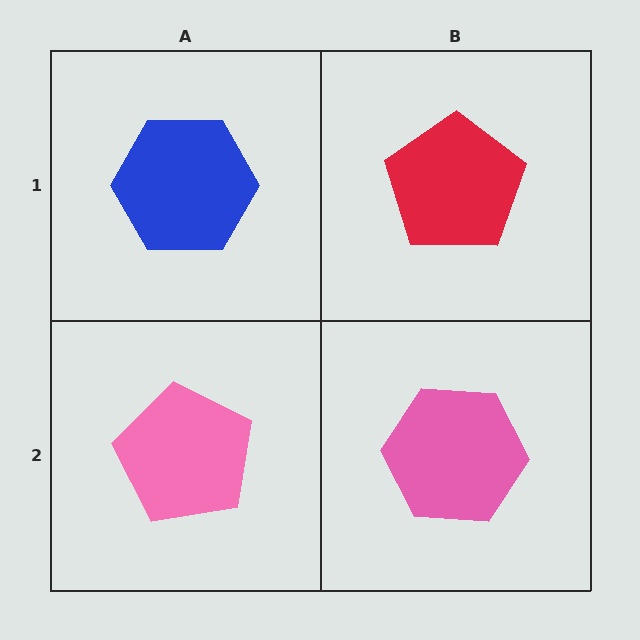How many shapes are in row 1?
2 shapes.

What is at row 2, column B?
A pink hexagon.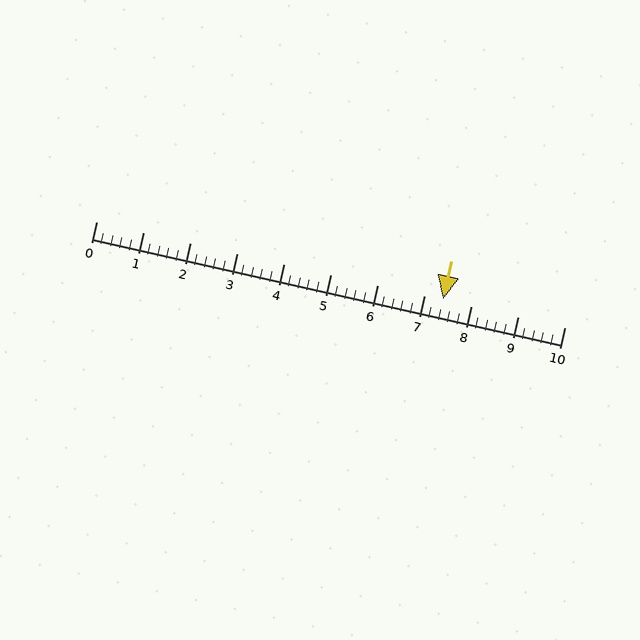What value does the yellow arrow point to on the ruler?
The yellow arrow points to approximately 7.4.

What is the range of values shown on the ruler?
The ruler shows values from 0 to 10.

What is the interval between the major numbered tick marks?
The major tick marks are spaced 1 units apart.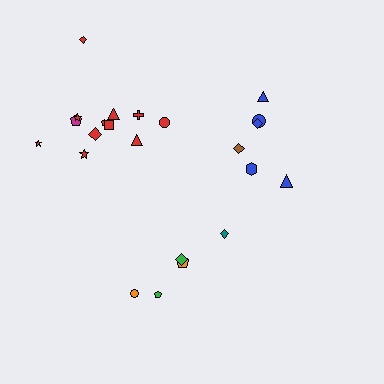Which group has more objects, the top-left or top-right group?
The top-left group.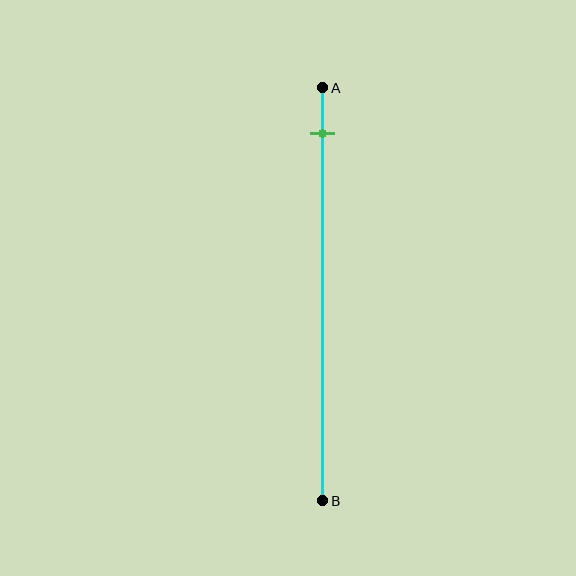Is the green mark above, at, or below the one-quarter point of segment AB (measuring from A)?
The green mark is above the one-quarter point of segment AB.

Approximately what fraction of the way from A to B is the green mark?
The green mark is approximately 10% of the way from A to B.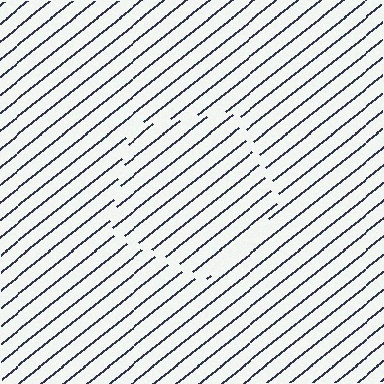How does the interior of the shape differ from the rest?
The interior of the shape contains the same grating, shifted by half a period — the contour is defined by the phase discontinuity where line-ends from the inner and outer gratings abut.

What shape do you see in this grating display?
An illusory pentagon. The interior of the shape contains the same grating, shifted by half a period — the contour is defined by the phase discontinuity where line-ends from the inner and outer gratings abut.